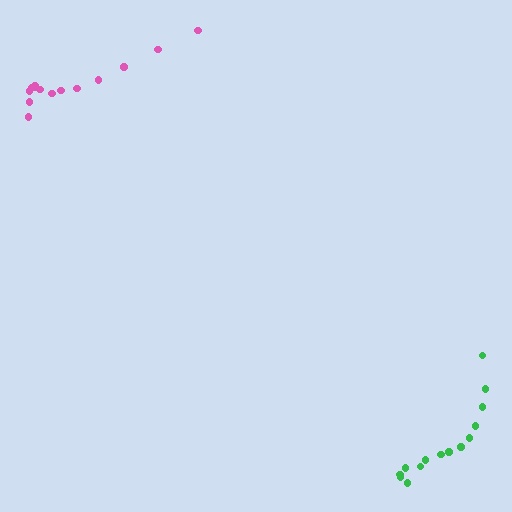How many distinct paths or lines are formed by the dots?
There are 2 distinct paths.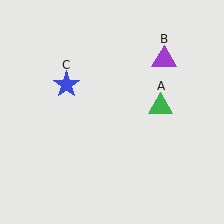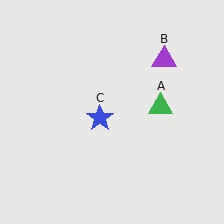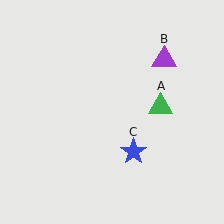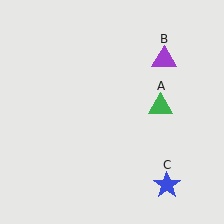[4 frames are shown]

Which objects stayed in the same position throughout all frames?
Green triangle (object A) and purple triangle (object B) remained stationary.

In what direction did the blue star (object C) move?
The blue star (object C) moved down and to the right.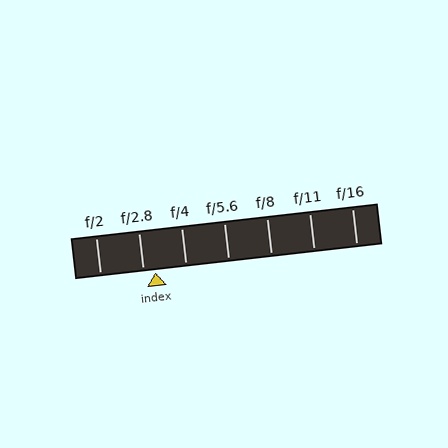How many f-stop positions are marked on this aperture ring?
There are 7 f-stop positions marked.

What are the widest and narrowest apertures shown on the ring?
The widest aperture shown is f/2 and the narrowest is f/16.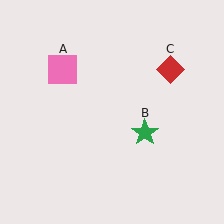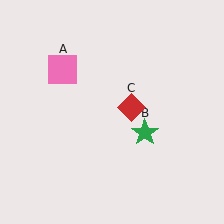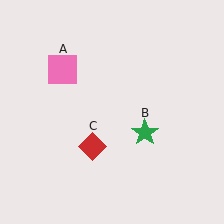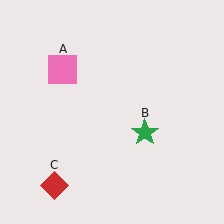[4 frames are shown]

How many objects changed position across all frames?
1 object changed position: red diamond (object C).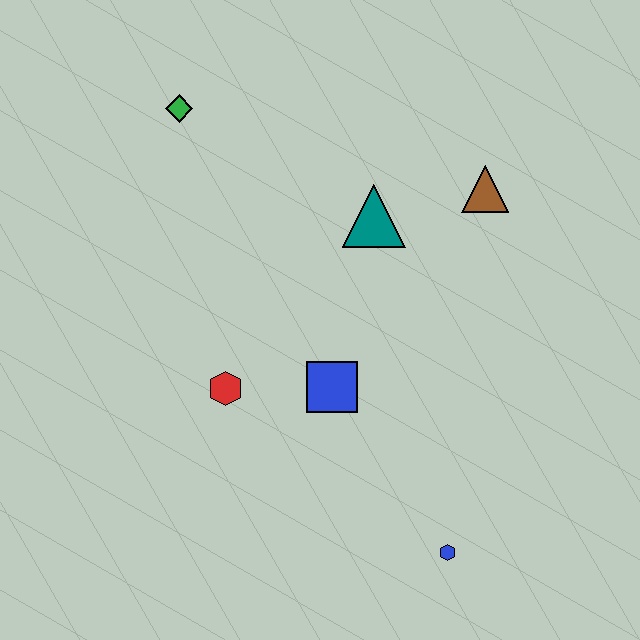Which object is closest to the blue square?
The red hexagon is closest to the blue square.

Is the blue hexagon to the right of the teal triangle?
Yes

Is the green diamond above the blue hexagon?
Yes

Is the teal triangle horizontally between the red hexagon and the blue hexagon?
Yes